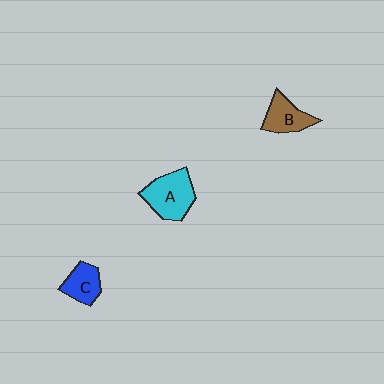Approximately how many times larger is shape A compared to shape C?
Approximately 1.6 times.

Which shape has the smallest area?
Shape C (blue).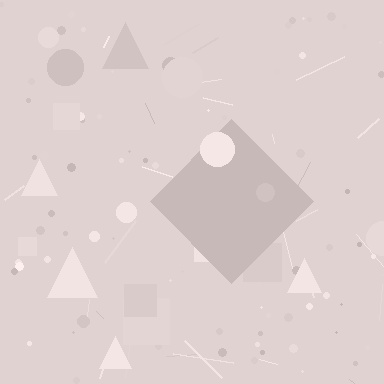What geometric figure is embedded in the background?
A diamond is embedded in the background.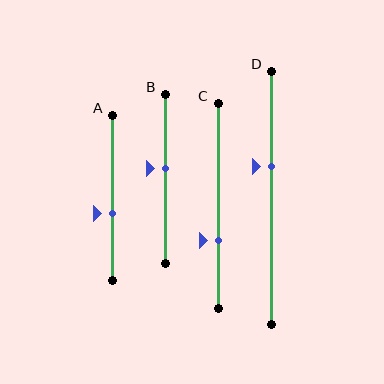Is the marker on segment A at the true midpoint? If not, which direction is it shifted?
No, the marker on segment A is shifted downward by about 9% of the segment length.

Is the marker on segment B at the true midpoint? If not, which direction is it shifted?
No, the marker on segment B is shifted upward by about 6% of the segment length.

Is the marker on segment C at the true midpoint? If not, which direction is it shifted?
No, the marker on segment C is shifted downward by about 17% of the segment length.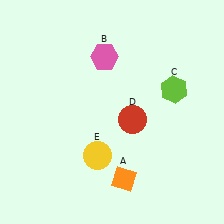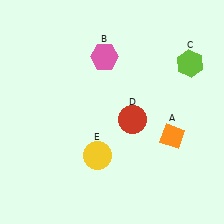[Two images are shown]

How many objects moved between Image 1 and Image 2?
2 objects moved between the two images.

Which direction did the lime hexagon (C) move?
The lime hexagon (C) moved up.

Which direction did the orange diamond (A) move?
The orange diamond (A) moved right.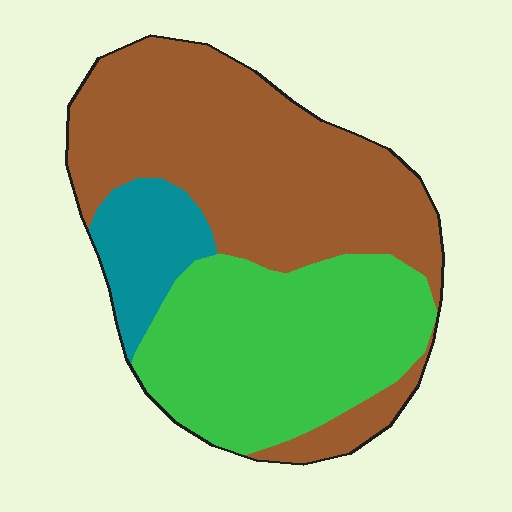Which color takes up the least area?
Teal, at roughly 10%.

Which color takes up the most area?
Brown, at roughly 50%.